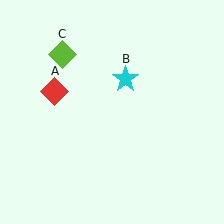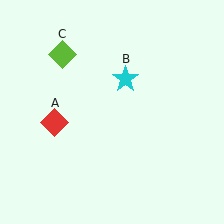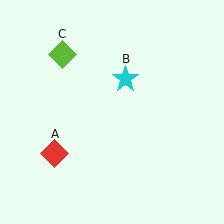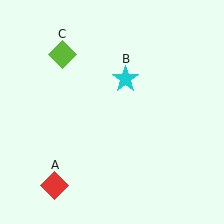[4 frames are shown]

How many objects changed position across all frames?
1 object changed position: red diamond (object A).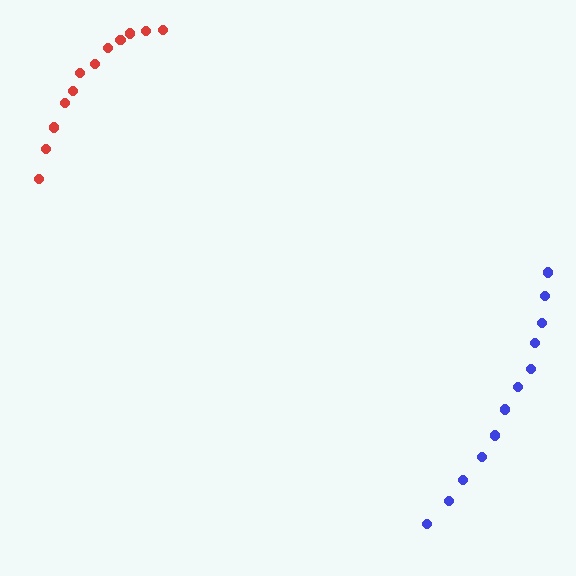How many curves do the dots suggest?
There are 2 distinct paths.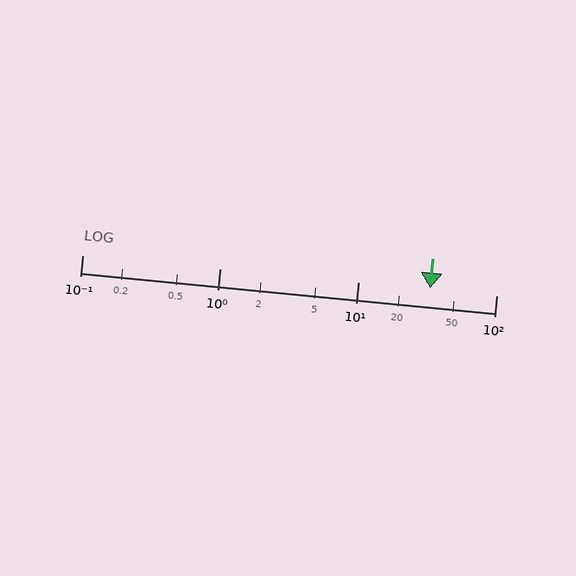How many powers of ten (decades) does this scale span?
The scale spans 3 decades, from 0.1 to 100.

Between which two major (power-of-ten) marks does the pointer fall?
The pointer is between 10 and 100.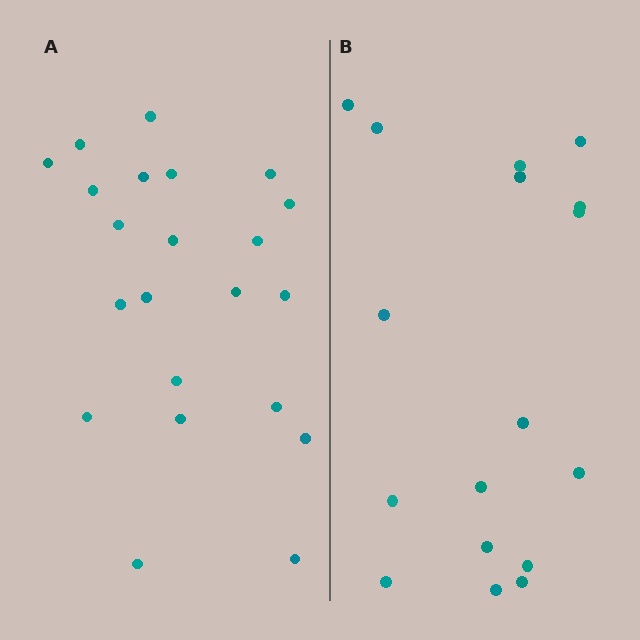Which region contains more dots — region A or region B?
Region A (the left region) has more dots.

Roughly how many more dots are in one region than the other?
Region A has about 5 more dots than region B.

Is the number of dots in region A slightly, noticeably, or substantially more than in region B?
Region A has noticeably more, but not dramatically so. The ratio is roughly 1.3 to 1.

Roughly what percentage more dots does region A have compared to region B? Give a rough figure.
About 30% more.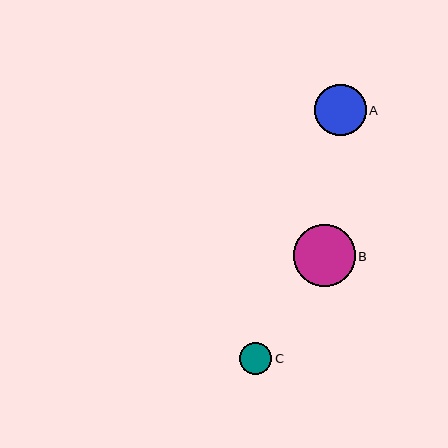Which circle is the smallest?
Circle C is the smallest with a size of approximately 32 pixels.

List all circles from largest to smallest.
From largest to smallest: B, A, C.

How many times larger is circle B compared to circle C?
Circle B is approximately 1.9 times the size of circle C.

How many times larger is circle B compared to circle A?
Circle B is approximately 1.2 times the size of circle A.